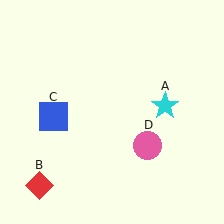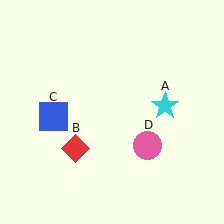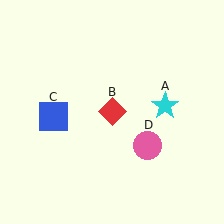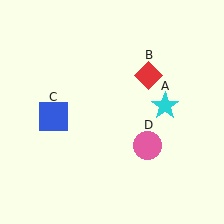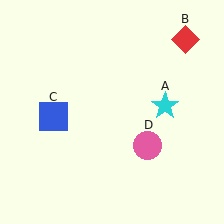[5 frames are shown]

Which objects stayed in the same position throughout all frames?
Cyan star (object A) and blue square (object C) and pink circle (object D) remained stationary.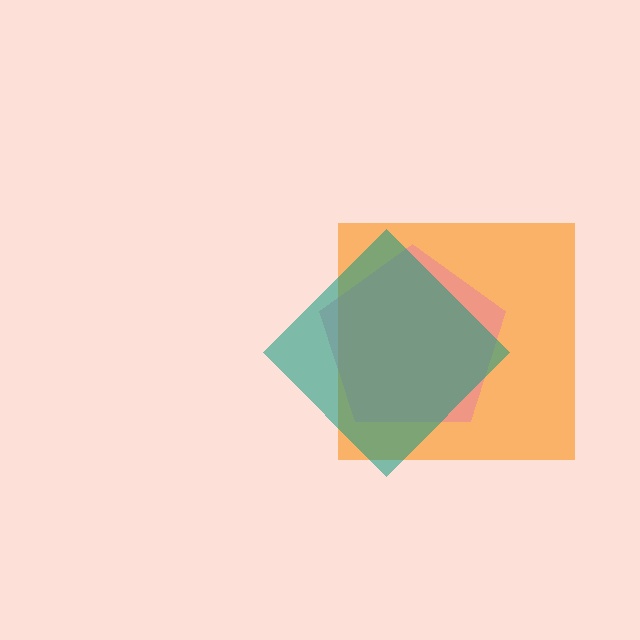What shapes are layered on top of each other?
The layered shapes are: an orange square, a pink pentagon, a teal diamond.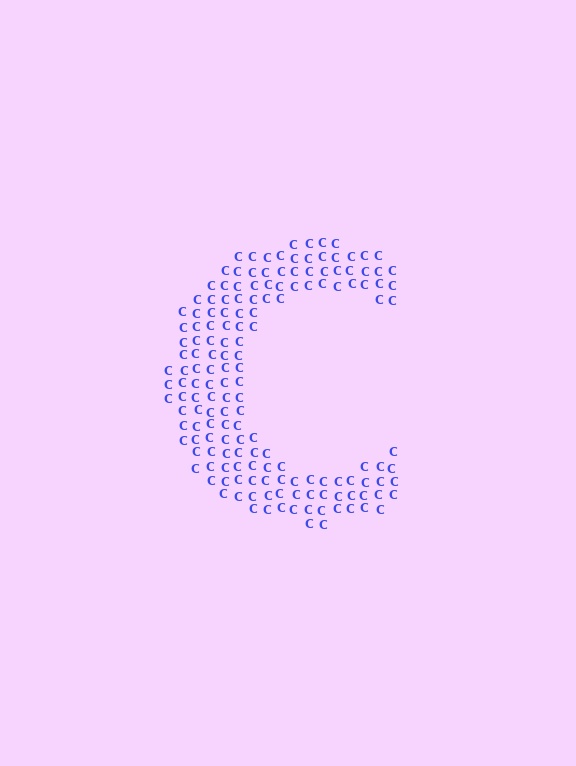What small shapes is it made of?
It is made of small letter C's.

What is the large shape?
The large shape is the letter C.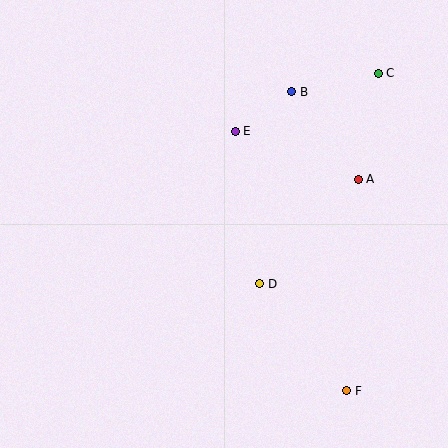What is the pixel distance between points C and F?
The distance between C and F is 319 pixels.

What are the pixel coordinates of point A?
Point A is at (358, 179).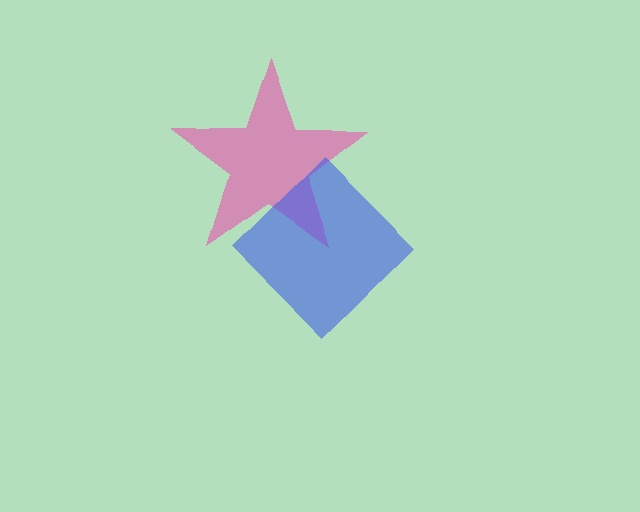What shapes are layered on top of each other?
The layered shapes are: a pink star, a blue diamond.